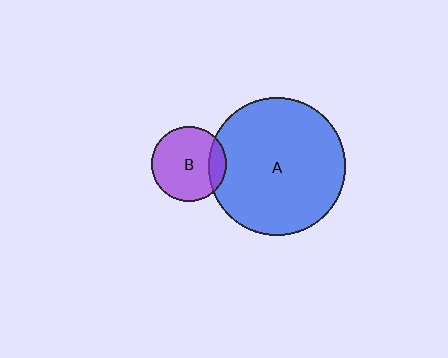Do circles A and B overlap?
Yes.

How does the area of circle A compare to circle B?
Approximately 3.4 times.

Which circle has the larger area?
Circle A (blue).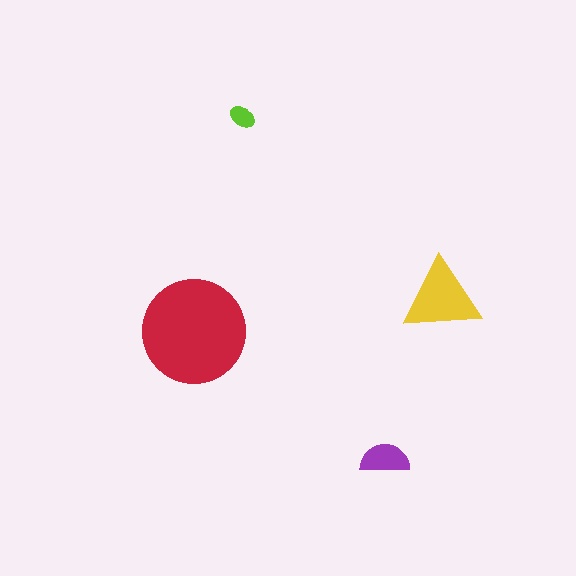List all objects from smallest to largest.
The lime ellipse, the purple semicircle, the yellow triangle, the red circle.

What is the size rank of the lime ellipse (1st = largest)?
4th.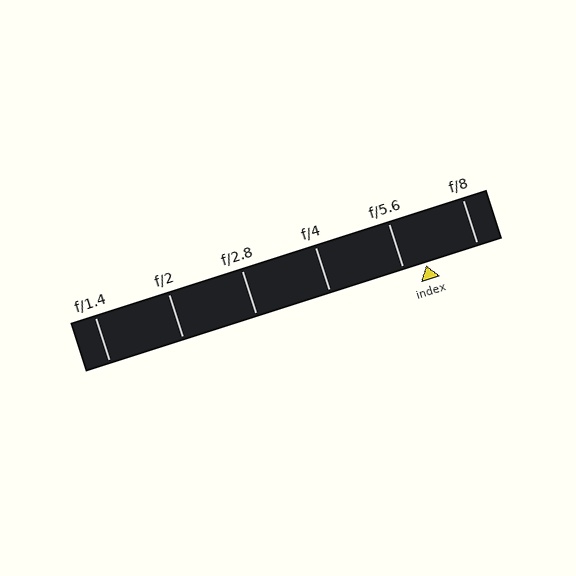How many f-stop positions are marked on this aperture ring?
There are 6 f-stop positions marked.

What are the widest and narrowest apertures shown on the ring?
The widest aperture shown is f/1.4 and the narrowest is f/8.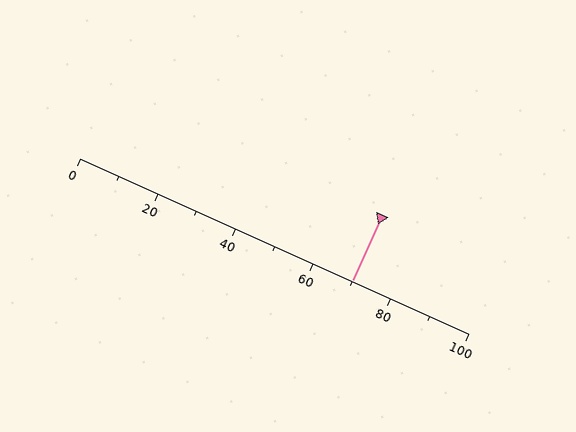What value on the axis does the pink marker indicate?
The marker indicates approximately 70.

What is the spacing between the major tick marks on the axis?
The major ticks are spaced 20 apart.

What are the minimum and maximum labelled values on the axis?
The axis runs from 0 to 100.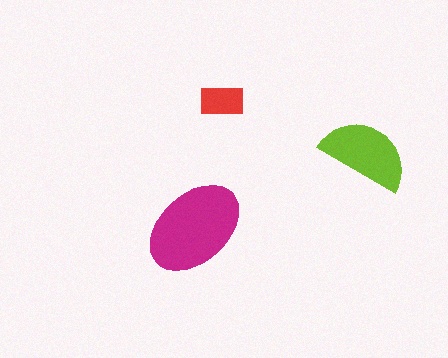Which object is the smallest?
The red rectangle.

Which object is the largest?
The magenta ellipse.